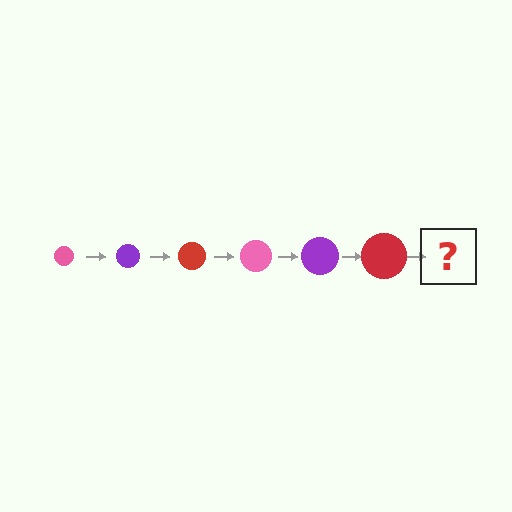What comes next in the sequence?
The next element should be a pink circle, larger than the previous one.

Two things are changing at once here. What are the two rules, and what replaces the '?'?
The two rules are that the circle grows larger each step and the color cycles through pink, purple, and red. The '?' should be a pink circle, larger than the previous one.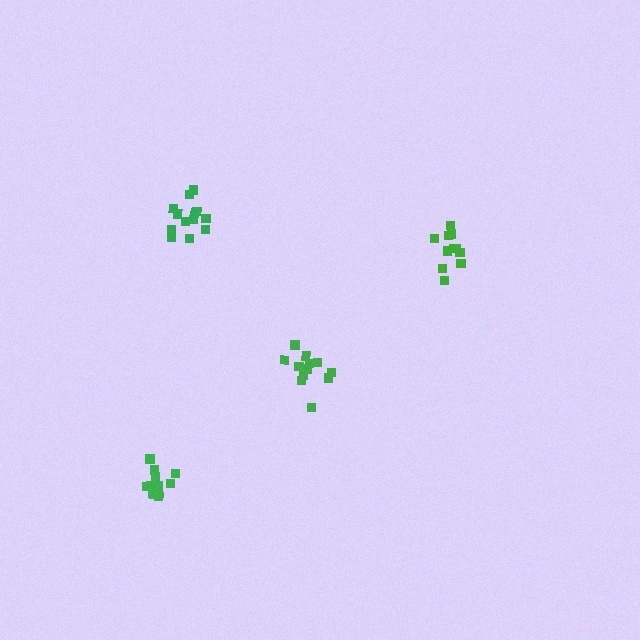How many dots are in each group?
Group 1: 13 dots, Group 2: 11 dots, Group 3: 12 dots, Group 4: 12 dots (48 total).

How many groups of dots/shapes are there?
There are 4 groups.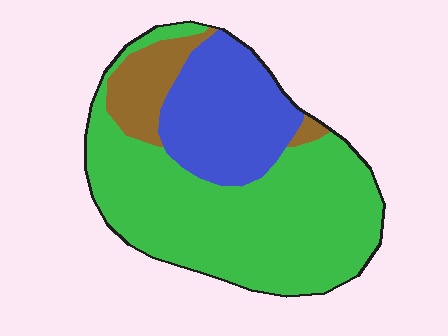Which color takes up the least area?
Brown, at roughly 10%.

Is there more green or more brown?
Green.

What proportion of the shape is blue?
Blue takes up about one quarter (1/4) of the shape.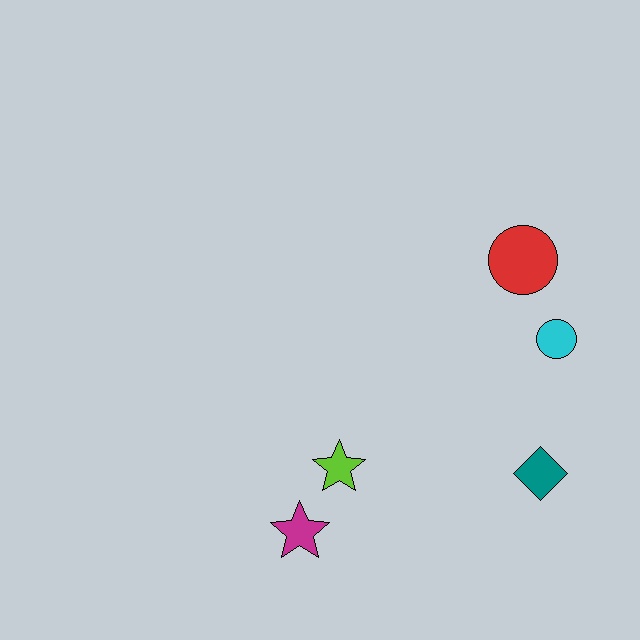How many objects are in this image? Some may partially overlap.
There are 5 objects.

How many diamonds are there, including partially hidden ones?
There is 1 diamond.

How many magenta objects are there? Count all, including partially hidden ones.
There is 1 magenta object.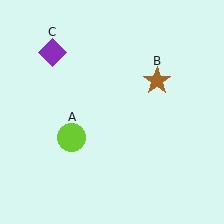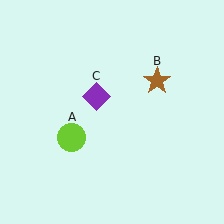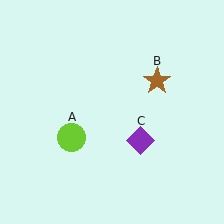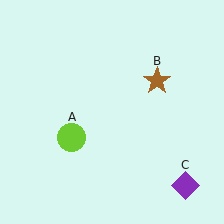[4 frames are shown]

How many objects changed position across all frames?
1 object changed position: purple diamond (object C).